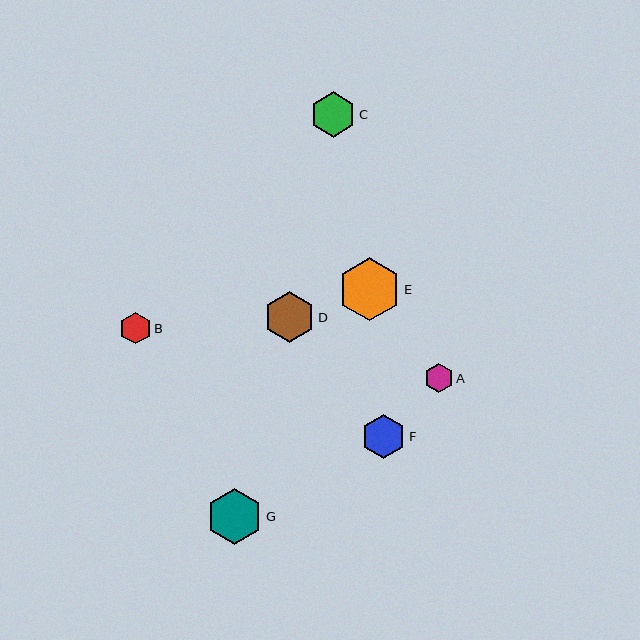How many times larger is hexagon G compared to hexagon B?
Hexagon G is approximately 1.8 times the size of hexagon B.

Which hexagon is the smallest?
Hexagon A is the smallest with a size of approximately 29 pixels.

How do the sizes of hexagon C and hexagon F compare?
Hexagon C and hexagon F are approximately the same size.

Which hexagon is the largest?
Hexagon E is the largest with a size of approximately 63 pixels.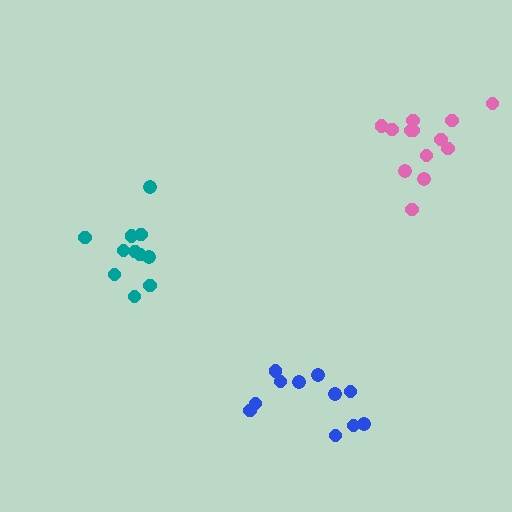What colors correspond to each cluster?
The clusters are colored: teal, pink, blue.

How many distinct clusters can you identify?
There are 3 distinct clusters.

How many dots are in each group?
Group 1: 11 dots, Group 2: 13 dots, Group 3: 11 dots (35 total).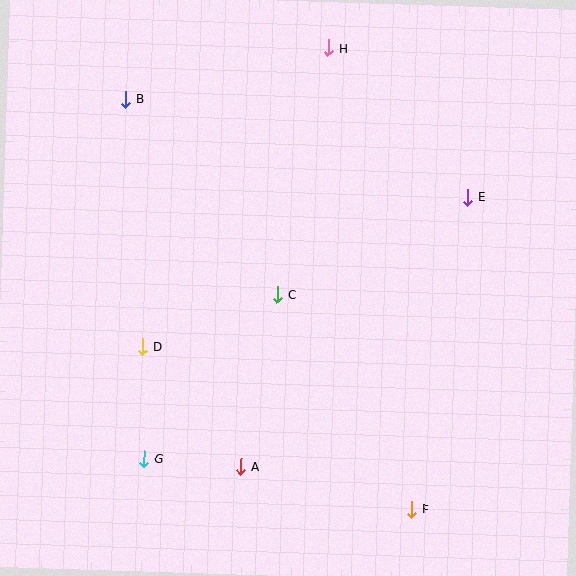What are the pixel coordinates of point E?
Point E is at (468, 197).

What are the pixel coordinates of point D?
Point D is at (143, 347).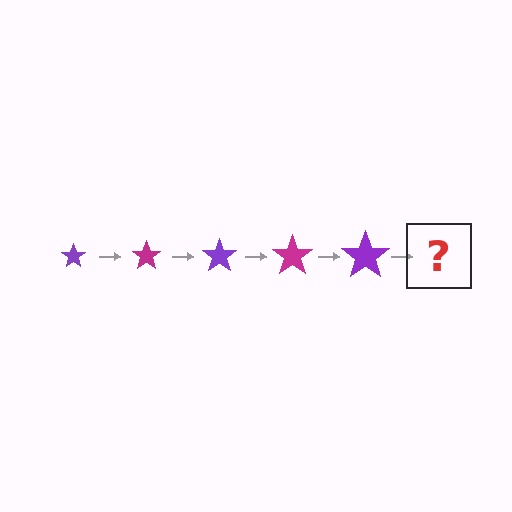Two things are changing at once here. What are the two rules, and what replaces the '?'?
The two rules are that the star grows larger each step and the color cycles through purple and magenta. The '?' should be a magenta star, larger than the previous one.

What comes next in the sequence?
The next element should be a magenta star, larger than the previous one.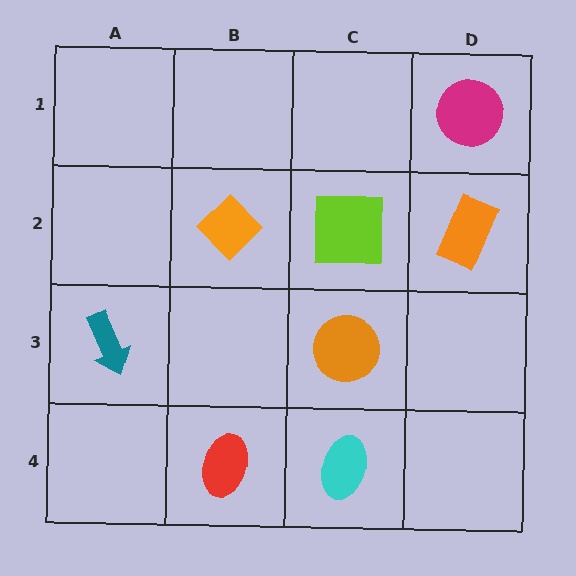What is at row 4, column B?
A red ellipse.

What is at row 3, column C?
An orange circle.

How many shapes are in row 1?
1 shape.